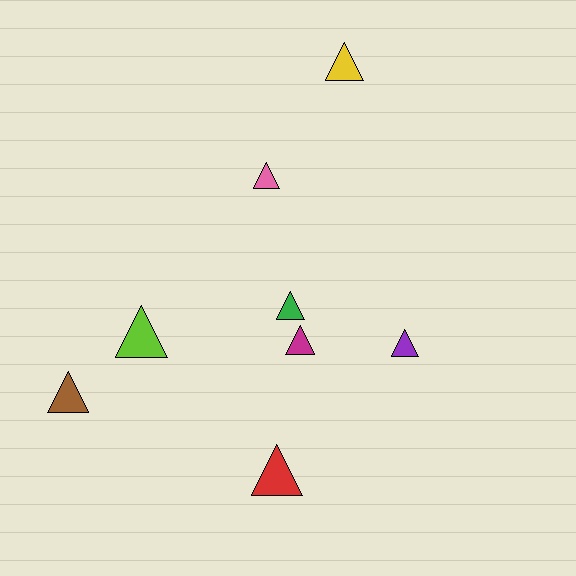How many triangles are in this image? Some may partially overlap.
There are 8 triangles.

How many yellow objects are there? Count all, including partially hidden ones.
There is 1 yellow object.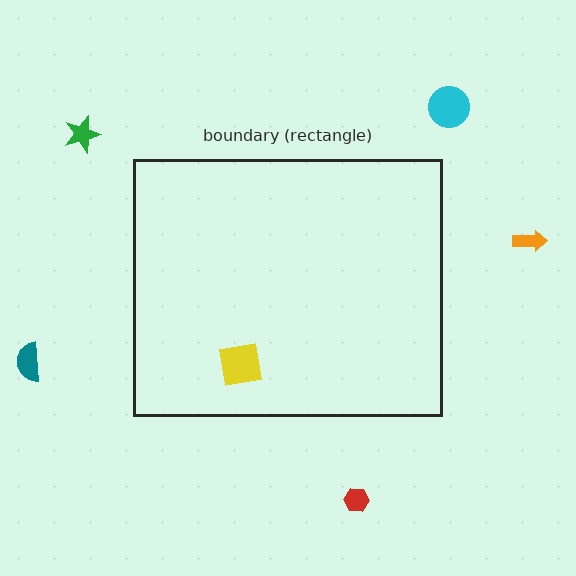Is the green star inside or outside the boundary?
Outside.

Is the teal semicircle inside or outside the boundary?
Outside.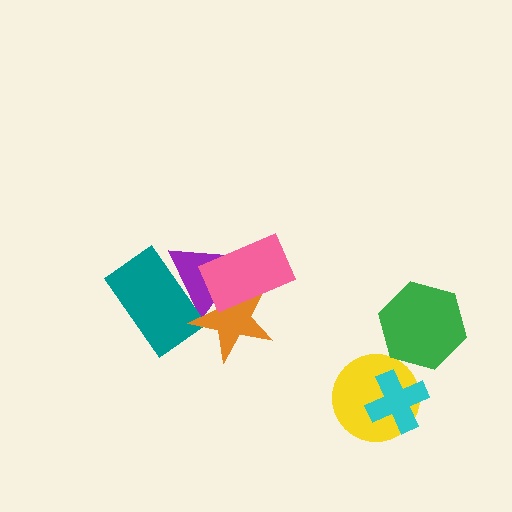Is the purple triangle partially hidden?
Yes, it is partially covered by another shape.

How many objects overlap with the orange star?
3 objects overlap with the orange star.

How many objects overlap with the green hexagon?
0 objects overlap with the green hexagon.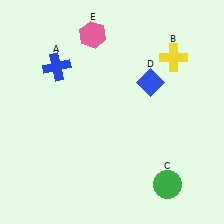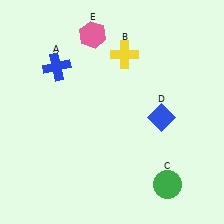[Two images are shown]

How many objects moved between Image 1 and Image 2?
2 objects moved between the two images.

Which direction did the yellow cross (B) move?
The yellow cross (B) moved left.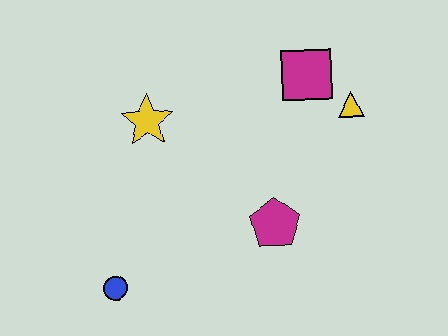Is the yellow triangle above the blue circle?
Yes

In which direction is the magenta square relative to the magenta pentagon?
The magenta square is above the magenta pentagon.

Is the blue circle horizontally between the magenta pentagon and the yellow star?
No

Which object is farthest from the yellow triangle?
The blue circle is farthest from the yellow triangle.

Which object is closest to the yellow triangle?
The magenta square is closest to the yellow triangle.